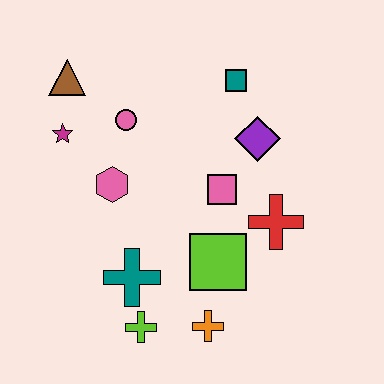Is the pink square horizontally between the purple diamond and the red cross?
No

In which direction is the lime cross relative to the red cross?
The lime cross is to the left of the red cross.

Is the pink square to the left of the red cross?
Yes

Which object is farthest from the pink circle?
The orange cross is farthest from the pink circle.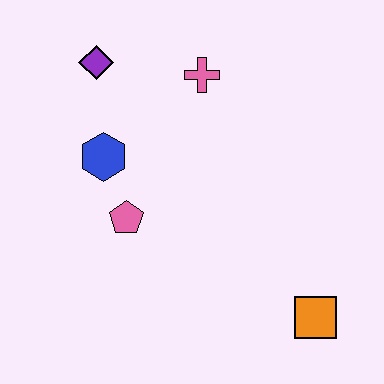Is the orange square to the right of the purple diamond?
Yes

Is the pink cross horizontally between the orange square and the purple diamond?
Yes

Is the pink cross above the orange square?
Yes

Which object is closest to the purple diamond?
The blue hexagon is closest to the purple diamond.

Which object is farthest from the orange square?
The purple diamond is farthest from the orange square.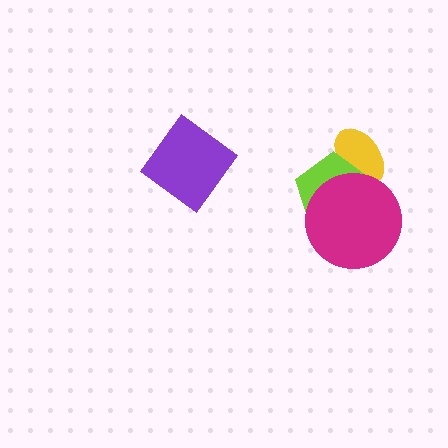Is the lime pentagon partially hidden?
Yes, it is partially covered by another shape.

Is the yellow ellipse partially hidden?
Yes, it is partially covered by another shape.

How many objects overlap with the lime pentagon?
2 objects overlap with the lime pentagon.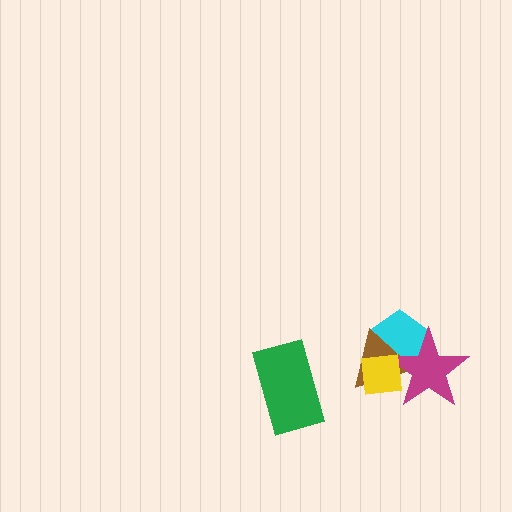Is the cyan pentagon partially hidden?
Yes, it is partially covered by another shape.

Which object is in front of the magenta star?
The yellow square is in front of the magenta star.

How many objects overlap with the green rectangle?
0 objects overlap with the green rectangle.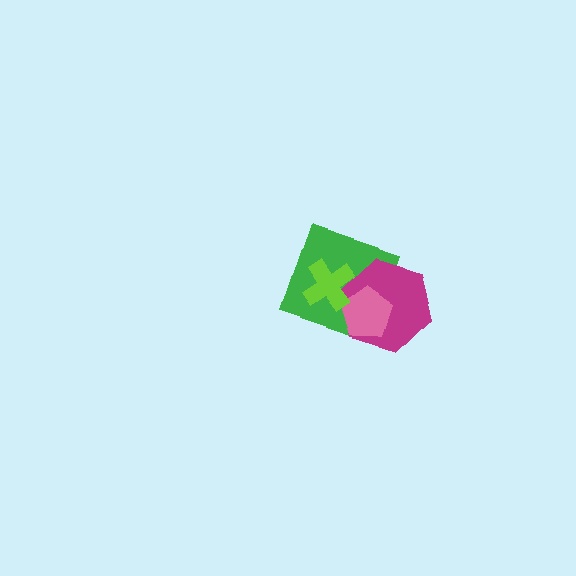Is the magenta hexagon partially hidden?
Yes, it is partially covered by another shape.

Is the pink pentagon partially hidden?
Yes, it is partially covered by another shape.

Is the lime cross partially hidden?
No, no other shape covers it.